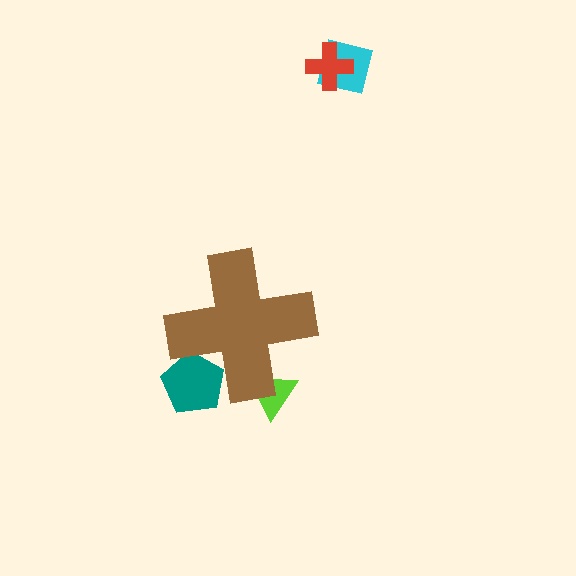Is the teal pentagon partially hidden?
Yes, the teal pentagon is partially hidden behind the brown cross.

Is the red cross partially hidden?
No, the red cross is fully visible.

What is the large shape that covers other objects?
A brown cross.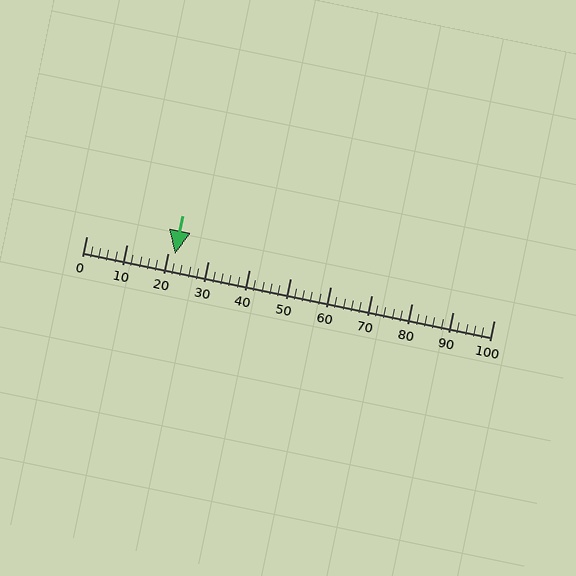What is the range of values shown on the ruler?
The ruler shows values from 0 to 100.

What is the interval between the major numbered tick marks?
The major tick marks are spaced 10 units apart.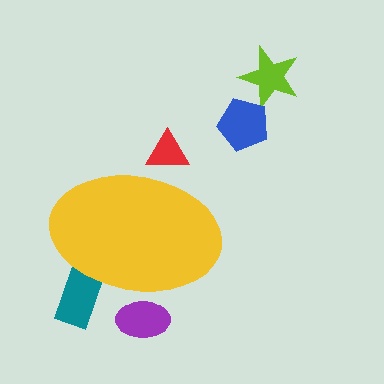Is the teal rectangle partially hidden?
Yes, the teal rectangle is partially hidden behind the yellow ellipse.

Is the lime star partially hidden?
No, the lime star is fully visible.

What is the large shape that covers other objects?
A yellow ellipse.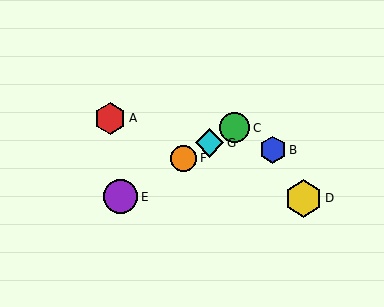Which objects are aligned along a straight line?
Objects C, E, F, G are aligned along a straight line.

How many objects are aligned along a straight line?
4 objects (C, E, F, G) are aligned along a straight line.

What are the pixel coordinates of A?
Object A is at (110, 118).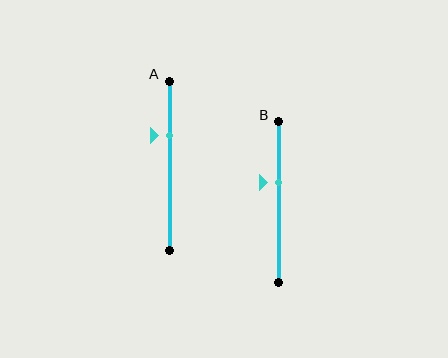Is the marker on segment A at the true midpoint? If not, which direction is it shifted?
No, the marker on segment A is shifted upward by about 18% of the segment length.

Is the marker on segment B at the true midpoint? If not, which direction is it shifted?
No, the marker on segment B is shifted upward by about 12% of the segment length.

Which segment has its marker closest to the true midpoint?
Segment B has its marker closest to the true midpoint.